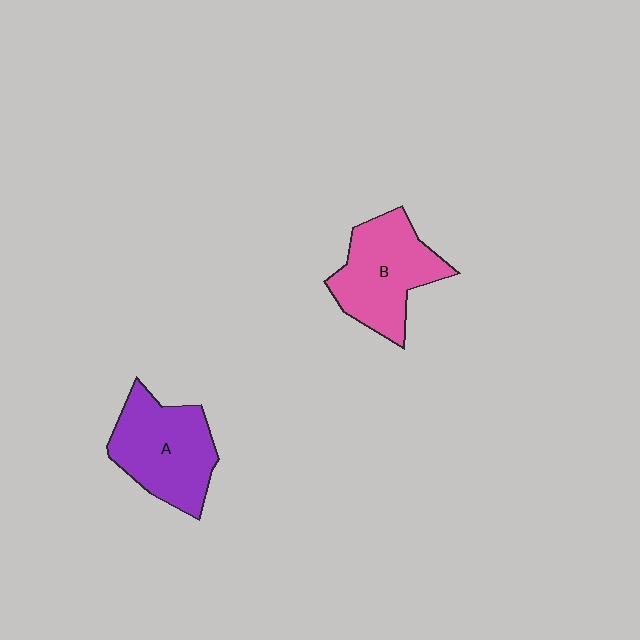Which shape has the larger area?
Shape A (purple).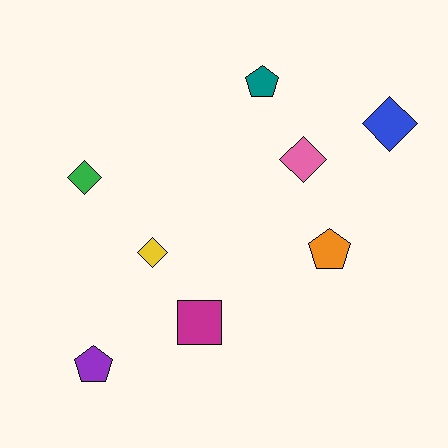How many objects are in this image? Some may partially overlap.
There are 8 objects.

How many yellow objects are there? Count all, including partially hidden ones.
There is 1 yellow object.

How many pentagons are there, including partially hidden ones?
There are 3 pentagons.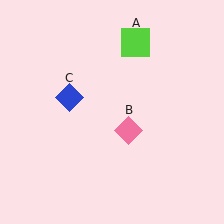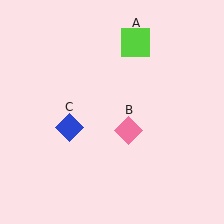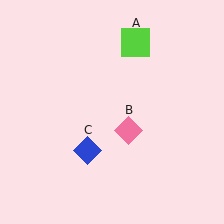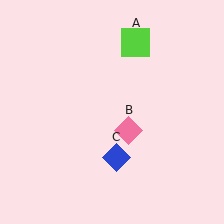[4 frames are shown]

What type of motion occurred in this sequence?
The blue diamond (object C) rotated counterclockwise around the center of the scene.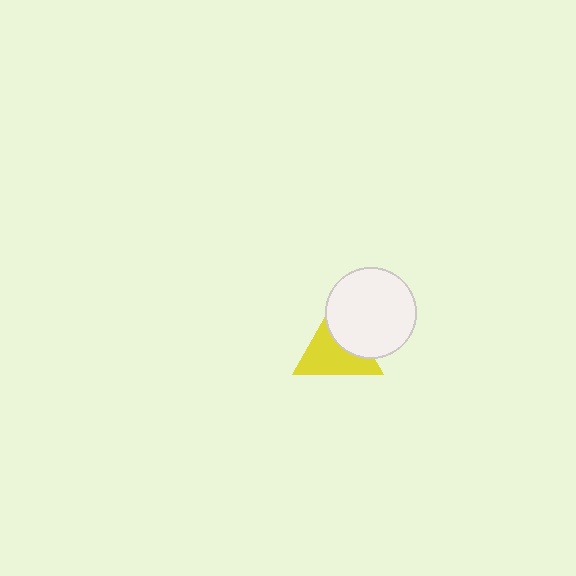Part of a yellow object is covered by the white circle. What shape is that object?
It is a triangle.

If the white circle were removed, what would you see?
You would see the complete yellow triangle.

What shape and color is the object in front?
The object in front is a white circle.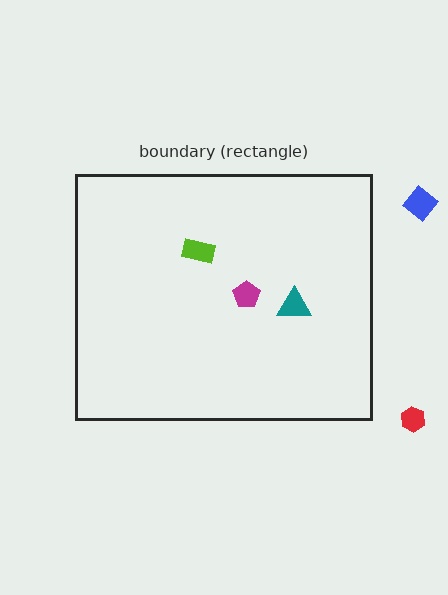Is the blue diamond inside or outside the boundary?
Outside.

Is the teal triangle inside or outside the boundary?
Inside.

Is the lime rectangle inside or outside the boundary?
Inside.